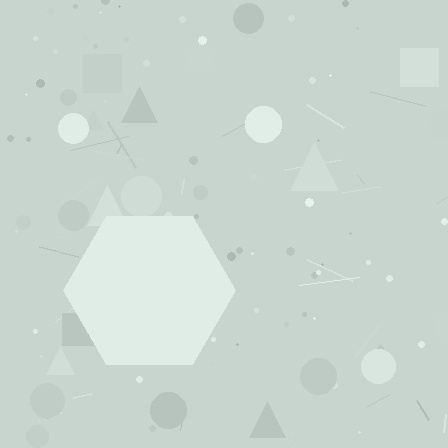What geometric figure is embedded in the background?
A hexagon is embedded in the background.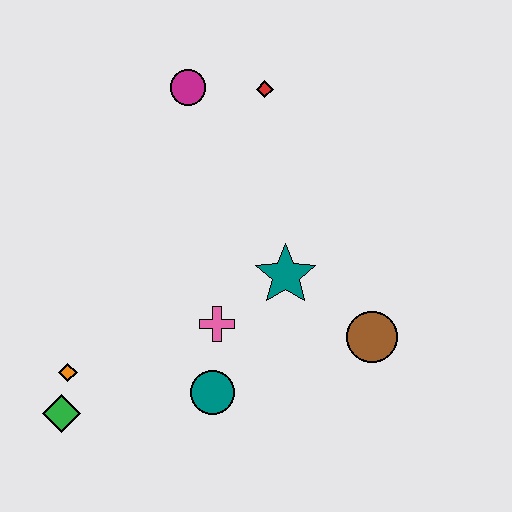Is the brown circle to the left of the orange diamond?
No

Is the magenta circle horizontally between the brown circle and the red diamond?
No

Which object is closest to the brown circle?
The teal star is closest to the brown circle.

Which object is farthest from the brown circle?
The green diamond is farthest from the brown circle.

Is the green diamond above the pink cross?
No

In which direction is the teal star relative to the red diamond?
The teal star is below the red diamond.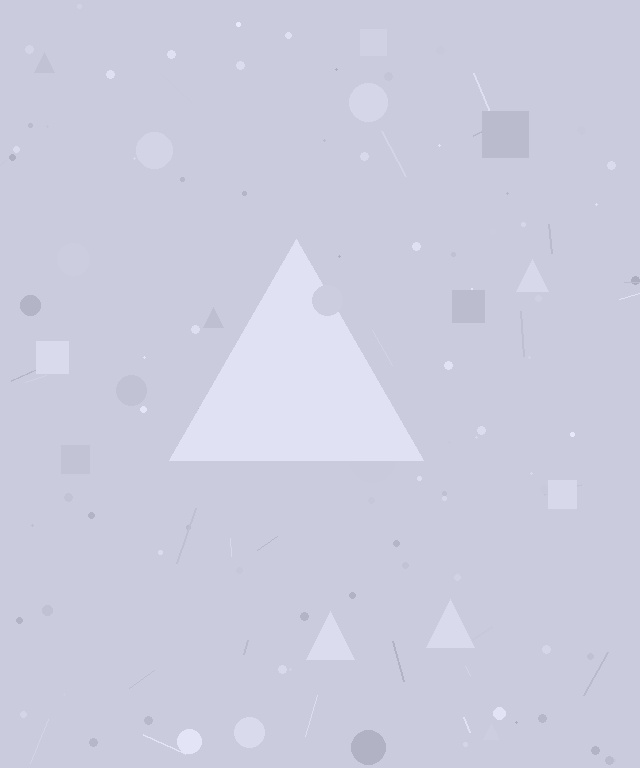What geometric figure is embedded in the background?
A triangle is embedded in the background.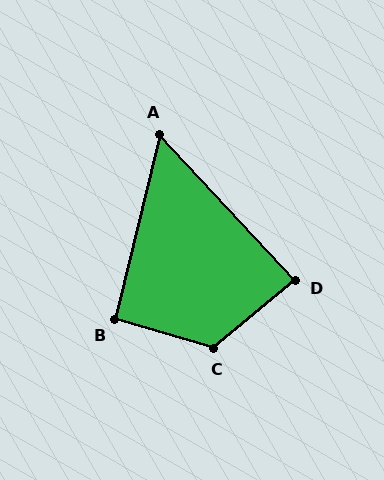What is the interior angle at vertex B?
Approximately 93 degrees (approximately right).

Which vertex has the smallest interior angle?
A, at approximately 56 degrees.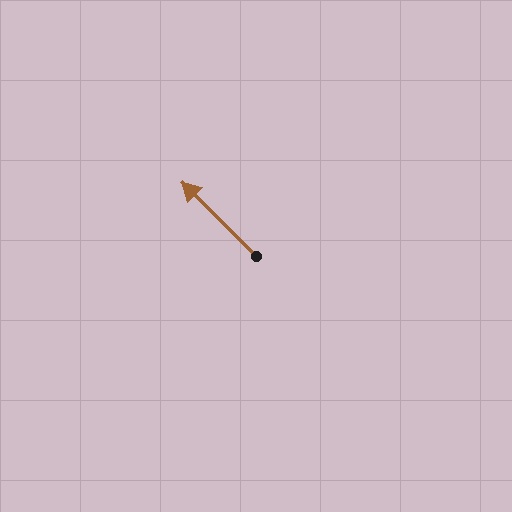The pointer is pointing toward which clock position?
Roughly 10 o'clock.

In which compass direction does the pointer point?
Northwest.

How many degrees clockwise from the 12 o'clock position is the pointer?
Approximately 315 degrees.